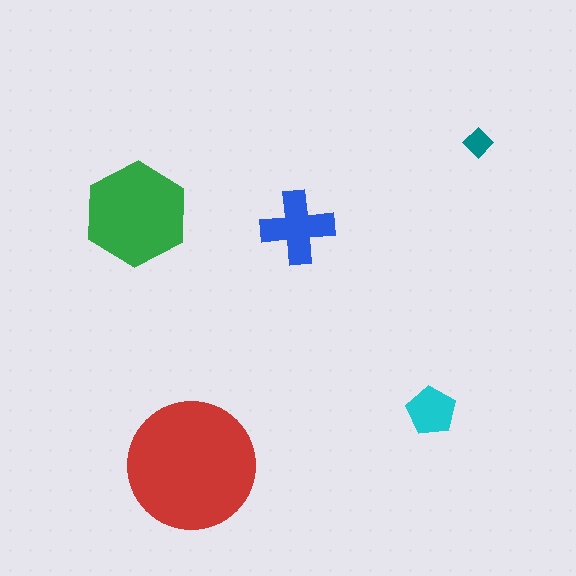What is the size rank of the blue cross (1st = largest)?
3rd.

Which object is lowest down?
The red circle is bottommost.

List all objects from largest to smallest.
The red circle, the green hexagon, the blue cross, the cyan pentagon, the teal diamond.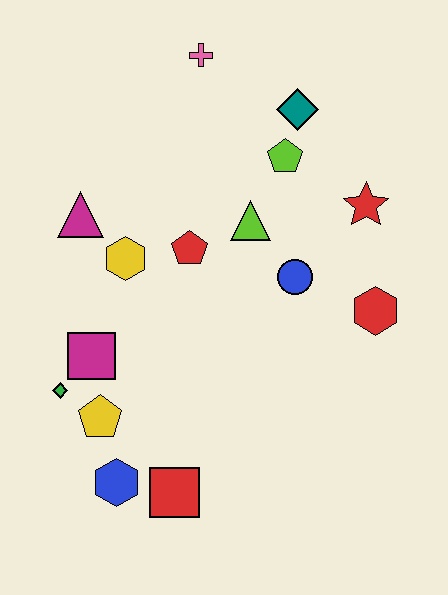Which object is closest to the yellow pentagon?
The green diamond is closest to the yellow pentagon.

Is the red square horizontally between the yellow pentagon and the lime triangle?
Yes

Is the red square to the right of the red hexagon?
No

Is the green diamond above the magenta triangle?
No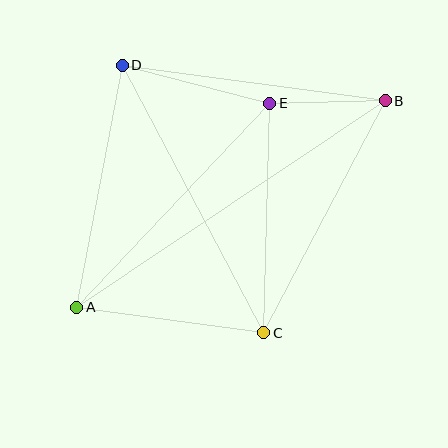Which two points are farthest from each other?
Points A and B are farthest from each other.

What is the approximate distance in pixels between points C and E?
The distance between C and E is approximately 230 pixels.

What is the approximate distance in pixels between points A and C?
The distance between A and C is approximately 189 pixels.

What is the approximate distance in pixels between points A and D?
The distance between A and D is approximately 246 pixels.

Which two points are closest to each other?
Points B and E are closest to each other.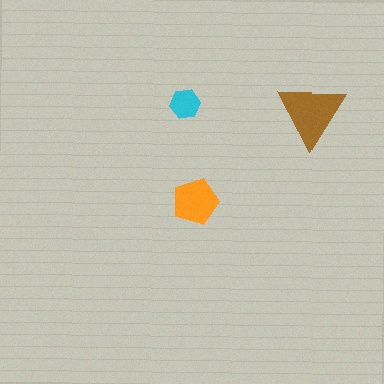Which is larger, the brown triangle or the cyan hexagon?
The brown triangle.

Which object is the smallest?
The cyan hexagon.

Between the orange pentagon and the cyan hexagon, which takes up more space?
The orange pentagon.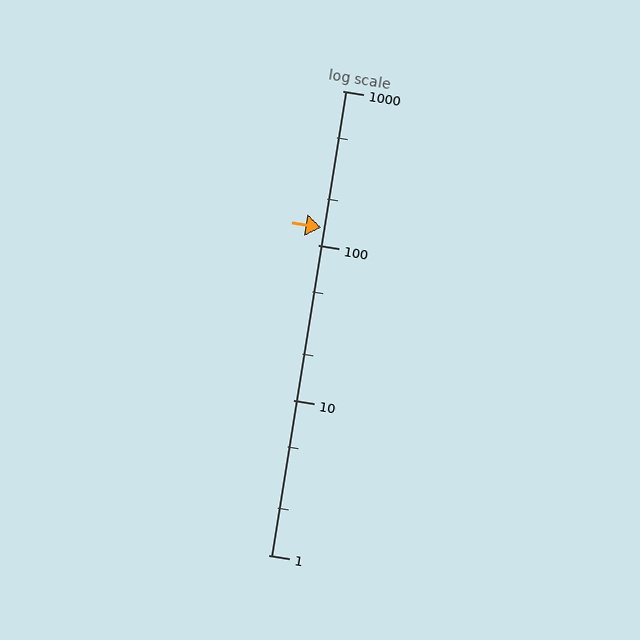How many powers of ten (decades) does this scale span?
The scale spans 3 decades, from 1 to 1000.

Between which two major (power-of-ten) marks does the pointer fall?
The pointer is between 100 and 1000.